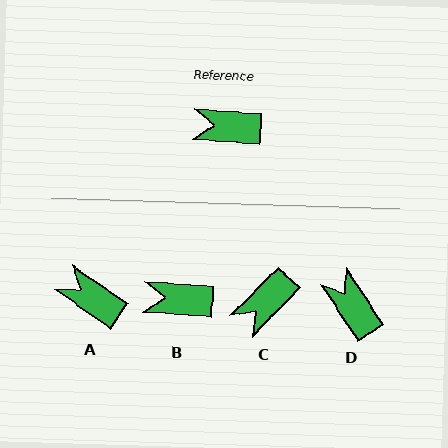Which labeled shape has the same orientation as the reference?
B.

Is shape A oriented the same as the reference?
No, it is off by about 30 degrees.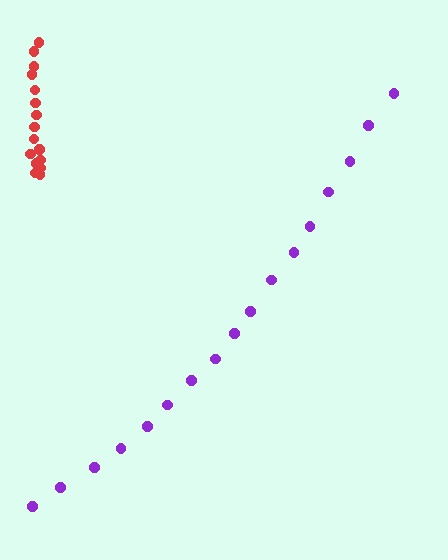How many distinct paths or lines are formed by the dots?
There are 2 distinct paths.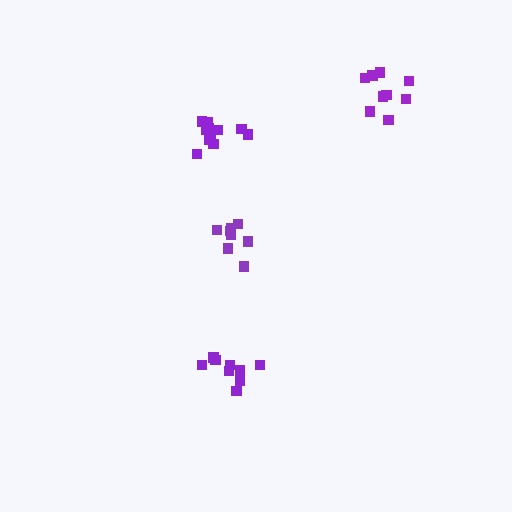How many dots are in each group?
Group 1: 9 dots, Group 2: 11 dots, Group 3: 10 dots, Group 4: 8 dots (38 total).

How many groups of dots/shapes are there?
There are 4 groups.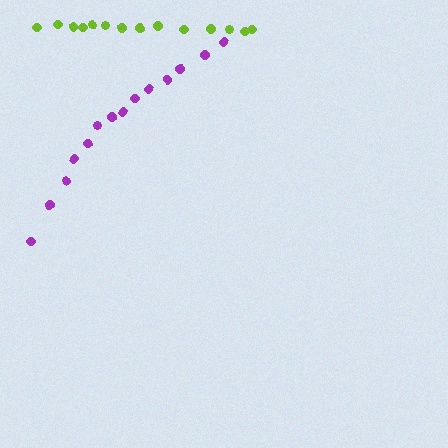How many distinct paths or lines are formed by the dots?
There are 2 distinct paths.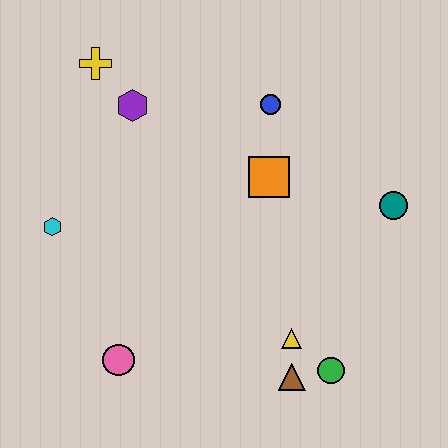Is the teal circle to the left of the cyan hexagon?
No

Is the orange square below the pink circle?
No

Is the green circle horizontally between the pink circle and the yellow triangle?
No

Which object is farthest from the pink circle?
The teal circle is farthest from the pink circle.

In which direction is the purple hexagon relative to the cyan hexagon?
The purple hexagon is above the cyan hexagon.